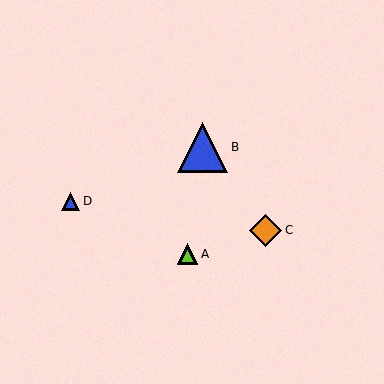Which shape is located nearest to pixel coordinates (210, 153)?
The blue triangle (labeled B) at (203, 147) is nearest to that location.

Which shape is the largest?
The blue triangle (labeled B) is the largest.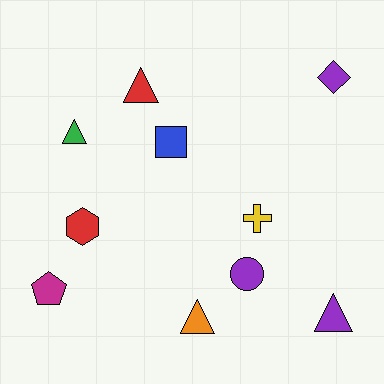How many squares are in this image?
There is 1 square.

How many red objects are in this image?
There are 2 red objects.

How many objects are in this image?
There are 10 objects.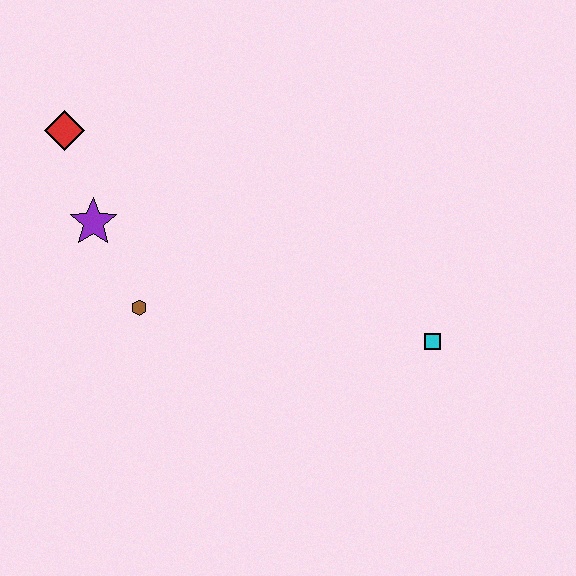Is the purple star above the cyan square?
Yes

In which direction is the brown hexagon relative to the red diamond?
The brown hexagon is below the red diamond.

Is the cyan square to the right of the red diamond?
Yes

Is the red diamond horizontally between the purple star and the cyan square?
No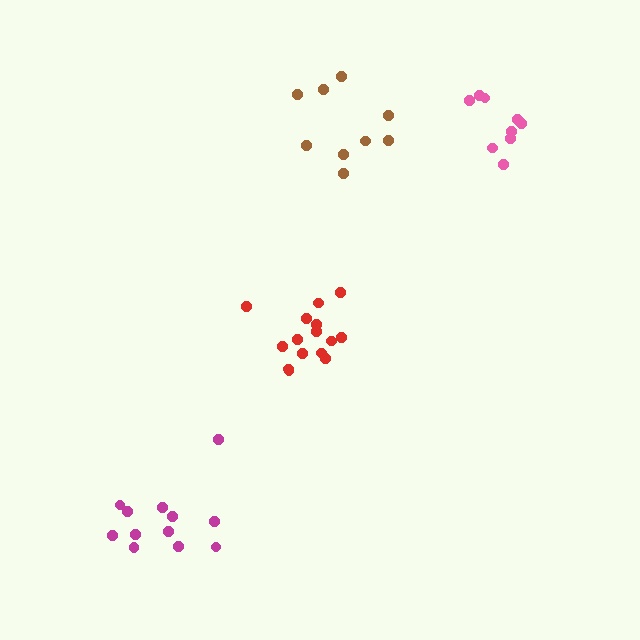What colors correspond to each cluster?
The clusters are colored: red, pink, magenta, brown.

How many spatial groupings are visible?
There are 4 spatial groupings.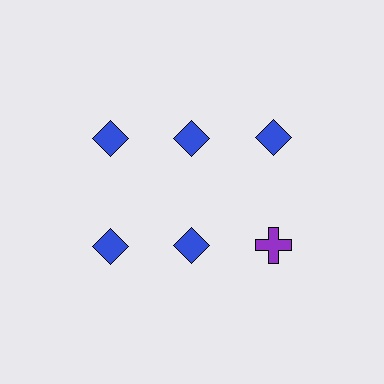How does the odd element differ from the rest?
It differs in both color (purple instead of blue) and shape (cross instead of diamond).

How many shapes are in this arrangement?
There are 6 shapes arranged in a grid pattern.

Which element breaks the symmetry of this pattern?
The purple cross in the second row, center column breaks the symmetry. All other shapes are blue diamonds.